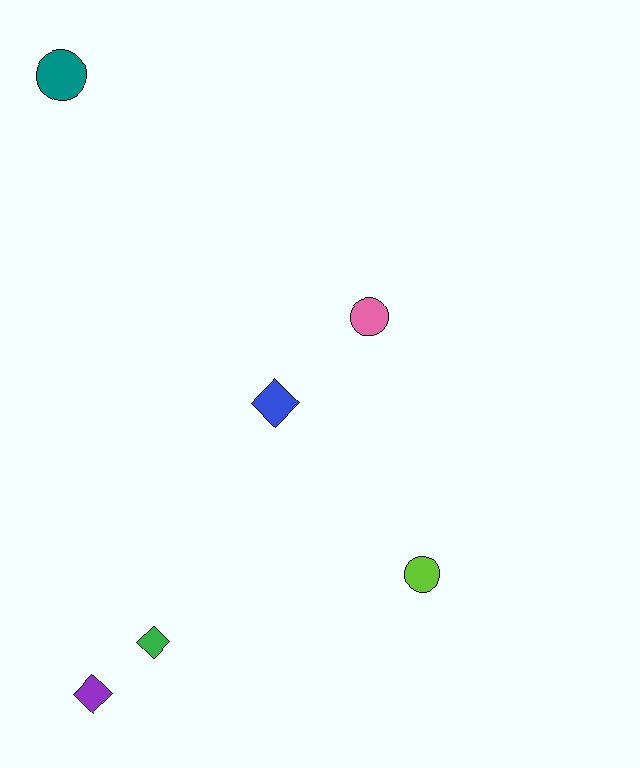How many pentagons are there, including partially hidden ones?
There are no pentagons.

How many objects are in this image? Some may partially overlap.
There are 6 objects.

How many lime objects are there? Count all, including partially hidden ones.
There is 1 lime object.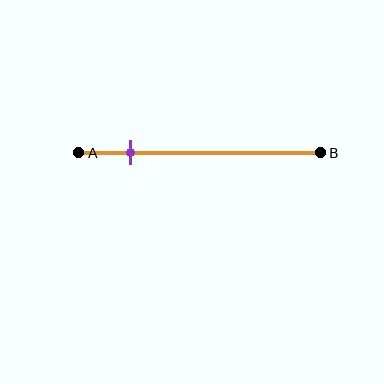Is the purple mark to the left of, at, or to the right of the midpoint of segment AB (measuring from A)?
The purple mark is to the left of the midpoint of segment AB.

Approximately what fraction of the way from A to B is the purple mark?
The purple mark is approximately 20% of the way from A to B.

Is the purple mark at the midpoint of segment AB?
No, the mark is at about 20% from A, not at the 50% midpoint.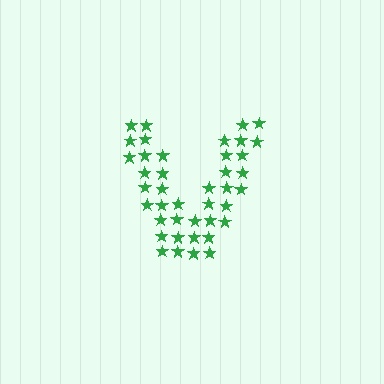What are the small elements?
The small elements are stars.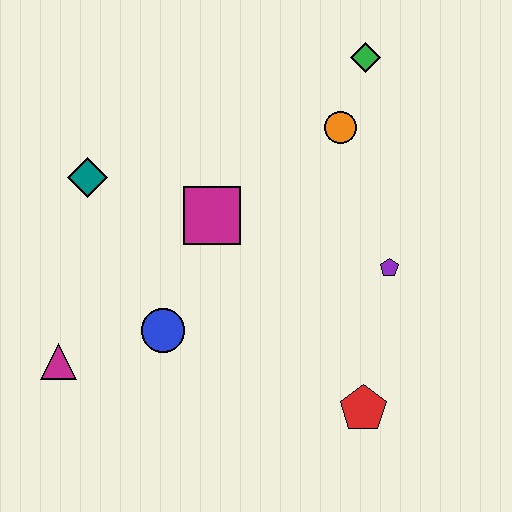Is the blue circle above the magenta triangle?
Yes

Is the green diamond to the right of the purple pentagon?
No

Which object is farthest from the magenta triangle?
The green diamond is farthest from the magenta triangle.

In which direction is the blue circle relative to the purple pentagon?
The blue circle is to the left of the purple pentagon.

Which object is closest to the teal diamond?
The magenta square is closest to the teal diamond.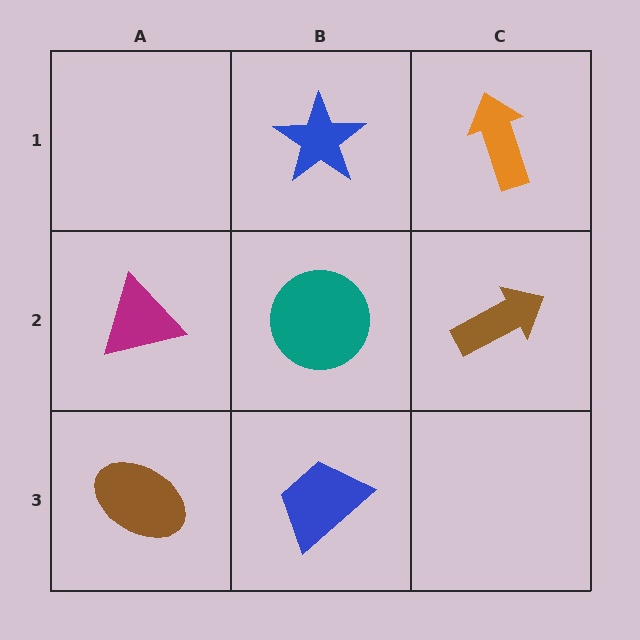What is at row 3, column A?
A brown ellipse.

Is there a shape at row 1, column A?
No, that cell is empty.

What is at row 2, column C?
A brown arrow.